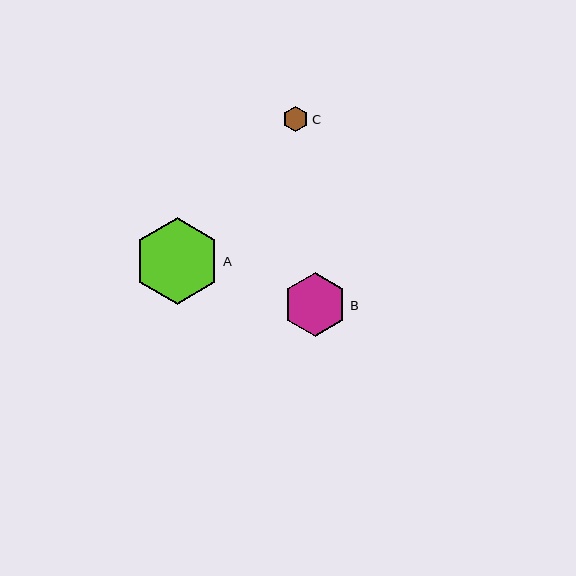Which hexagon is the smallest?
Hexagon C is the smallest with a size of approximately 25 pixels.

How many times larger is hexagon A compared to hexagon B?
Hexagon A is approximately 1.4 times the size of hexagon B.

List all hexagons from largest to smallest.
From largest to smallest: A, B, C.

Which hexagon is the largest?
Hexagon A is the largest with a size of approximately 87 pixels.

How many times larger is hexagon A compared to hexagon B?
Hexagon A is approximately 1.4 times the size of hexagon B.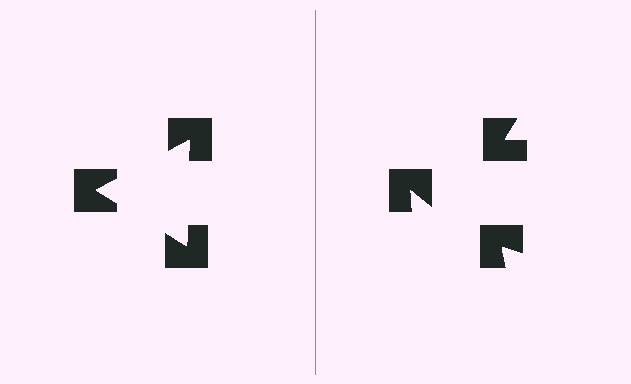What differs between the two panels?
The notched squares are positioned identically on both sides; only the wedge orientations differ. On the left they align to a triangle; on the right they are misaligned.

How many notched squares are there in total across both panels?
6 — 3 on each side.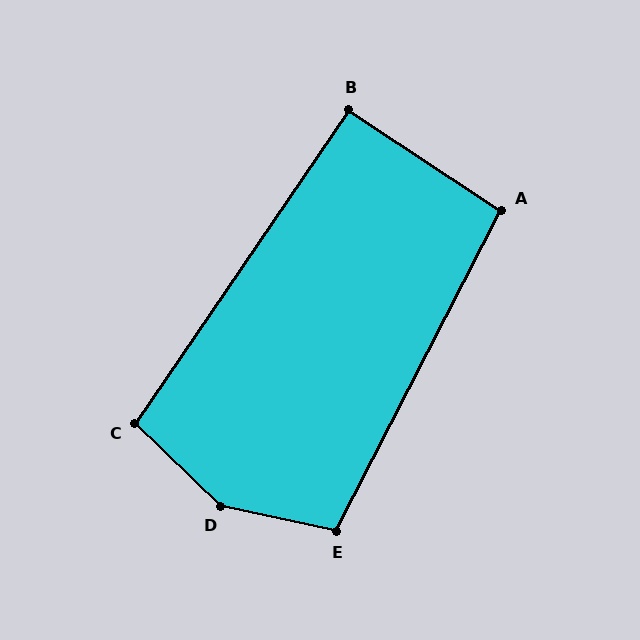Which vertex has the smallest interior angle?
B, at approximately 91 degrees.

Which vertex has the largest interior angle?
D, at approximately 147 degrees.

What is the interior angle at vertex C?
Approximately 100 degrees (obtuse).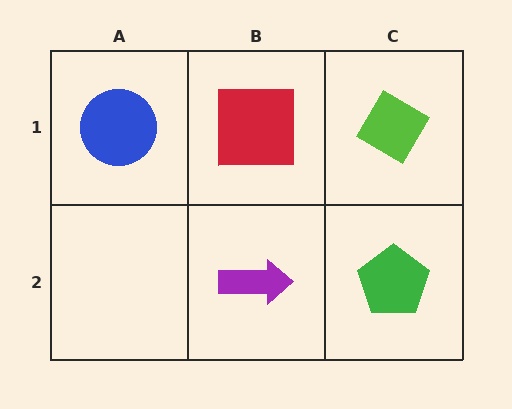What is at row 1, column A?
A blue circle.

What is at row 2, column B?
A purple arrow.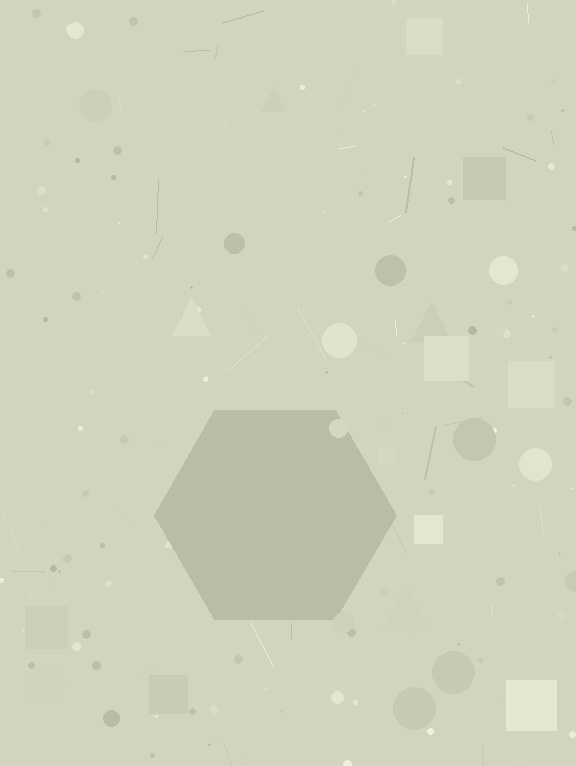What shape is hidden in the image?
A hexagon is hidden in the image.